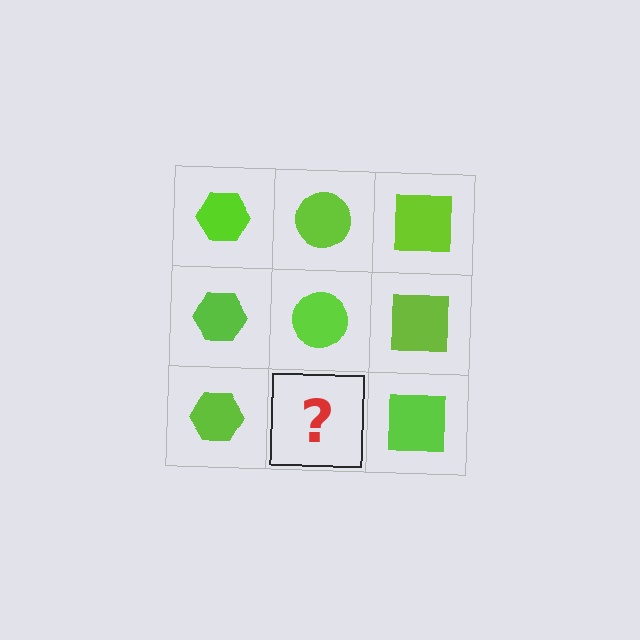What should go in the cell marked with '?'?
The missing cell should contain a lime circle.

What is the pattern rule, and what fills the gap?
The rule is that each column has a consistent shape. The gap should be filled with a lime circle.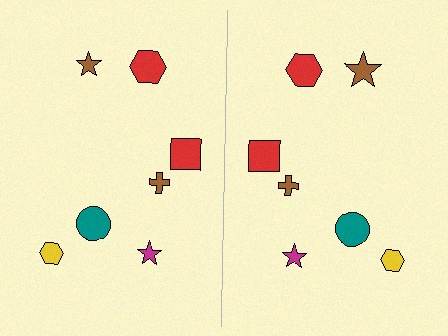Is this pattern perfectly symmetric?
No, the pattern is not perfectly symmetric. The brown star on the right side has a different size than its mirror counterpart.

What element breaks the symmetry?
The brown star on the right side has a different size than its mirror counterpart.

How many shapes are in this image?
There are 14 shapes in this image.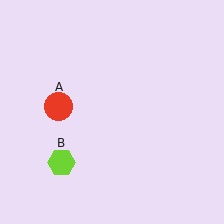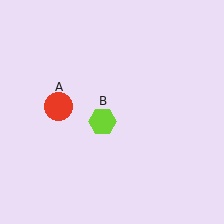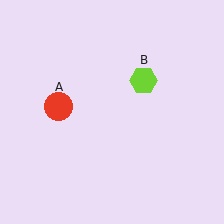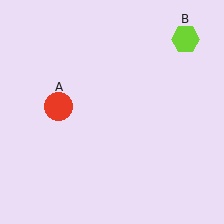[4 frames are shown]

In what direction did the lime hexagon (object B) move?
The lime hexagon (object B) moved up and to the right.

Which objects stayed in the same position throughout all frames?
Red circle (object A) remained stationary.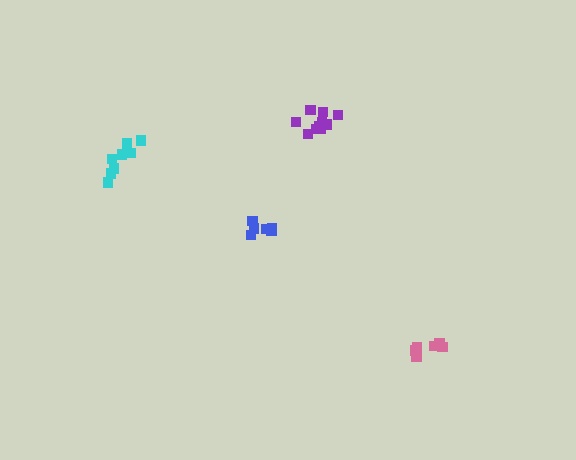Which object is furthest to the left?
The cyan cluster is leftmost.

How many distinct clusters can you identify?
There are 4 distinct clusters.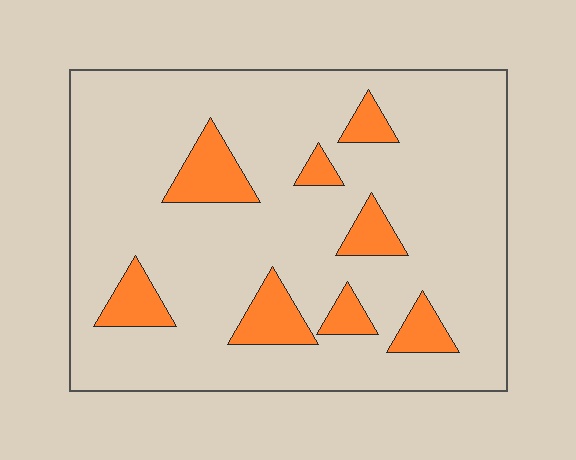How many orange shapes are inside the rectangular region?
8.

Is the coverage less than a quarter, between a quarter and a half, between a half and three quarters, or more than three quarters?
Less than a quarter.